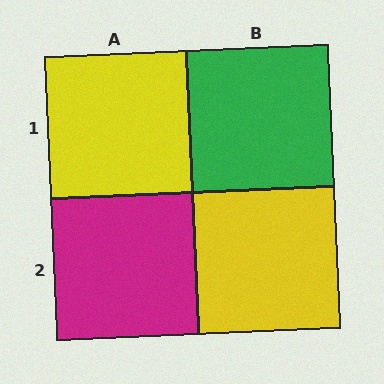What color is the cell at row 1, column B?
Green.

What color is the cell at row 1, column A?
Yellow.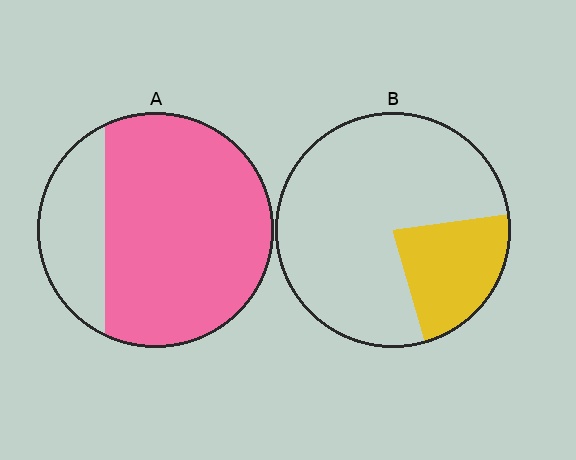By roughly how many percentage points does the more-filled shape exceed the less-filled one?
By roughly 55 percentage points (A over B).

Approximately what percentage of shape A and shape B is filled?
A is approximately 75% and B is approximately 25%.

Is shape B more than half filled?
No.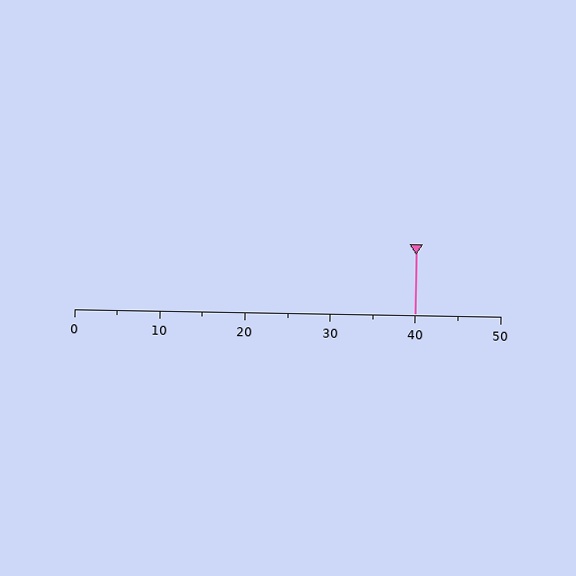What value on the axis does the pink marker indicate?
The marker indicates approximately 40.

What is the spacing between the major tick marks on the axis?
The major ticks are spaced 10 apart.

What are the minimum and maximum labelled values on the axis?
The axis runs from 0 to 50.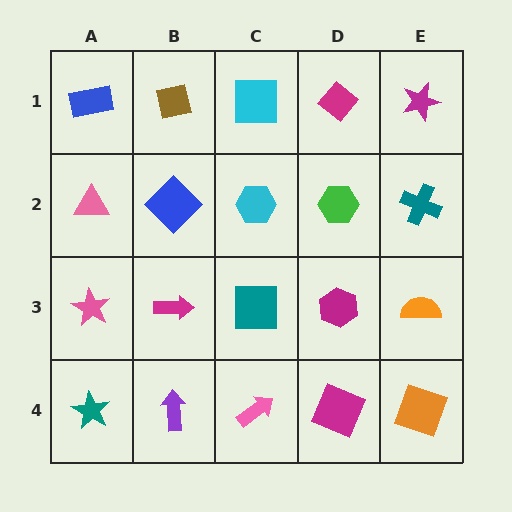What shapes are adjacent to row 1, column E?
A teal cross (row 2, column E), a magenta diamond (row 1, column D).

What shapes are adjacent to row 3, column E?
A teal cross (row 2, column E), an orange square (row 4, column E), a magenta hexagon (row 3, column D).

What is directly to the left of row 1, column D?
A cyan square.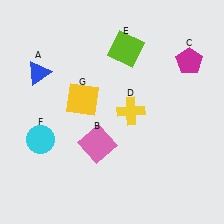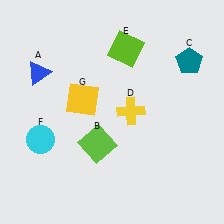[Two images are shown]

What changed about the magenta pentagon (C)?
In Image 1, C is magenta. In Image 2, it changed to teal.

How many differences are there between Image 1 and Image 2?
There are 2 differences between the two images.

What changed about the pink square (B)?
In Image 1, B is pink. In Image 2, it changed to lime.